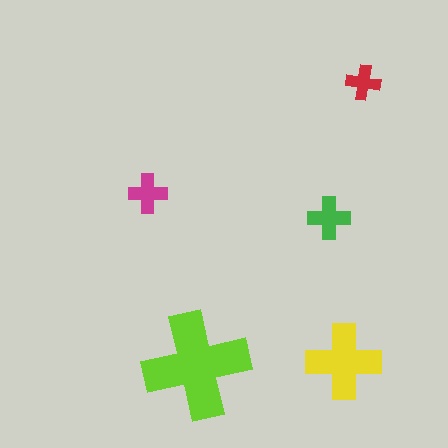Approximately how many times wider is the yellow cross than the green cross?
About 1.5 times wider.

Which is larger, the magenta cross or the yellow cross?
The yellow one.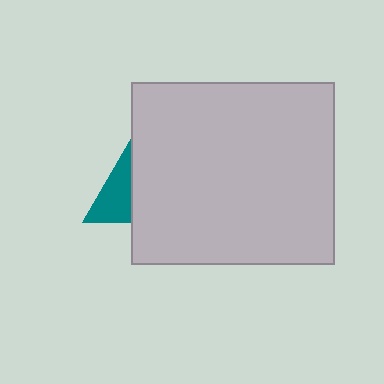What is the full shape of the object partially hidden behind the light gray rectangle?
The partially hidden object is a teal triangle.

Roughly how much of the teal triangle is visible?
A small part of it is visible (roughly 41%).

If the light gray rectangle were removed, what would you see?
You would see the complete teal triangle.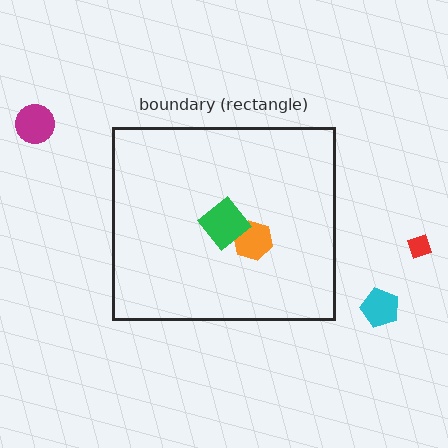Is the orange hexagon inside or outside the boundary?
Inside.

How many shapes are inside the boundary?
2 inside, 3 outside.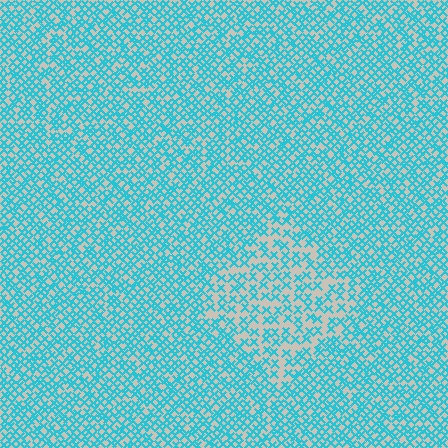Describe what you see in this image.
The image contains small cyan elements arranged at two different densities. A diamond-shaped region is visible where the elements are less densely packed than the surrounding area.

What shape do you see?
I see a diamond.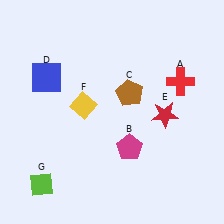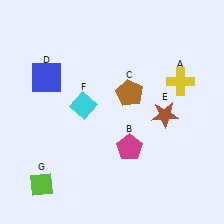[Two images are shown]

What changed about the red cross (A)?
In Image 1, A is red. In Image 2, it changed to yellow.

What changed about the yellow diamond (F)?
In Image 1, F is yellow. In Image 2, it changed to cyan.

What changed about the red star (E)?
In Image 1, E is red. In Image 2, it changed to brown.